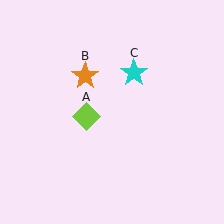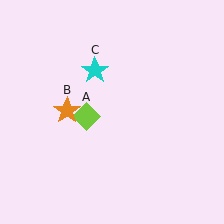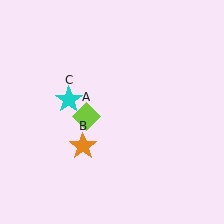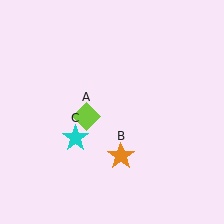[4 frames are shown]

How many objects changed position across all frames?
2 objects changed position: orange star (object B), cyan star (object C).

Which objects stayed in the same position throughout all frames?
Lime diamond (object A) remained stationary.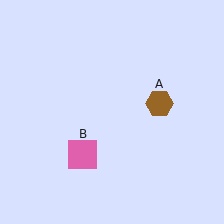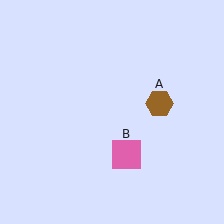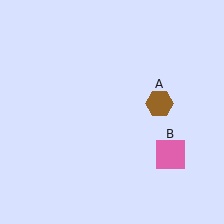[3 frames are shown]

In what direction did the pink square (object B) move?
The pink square (object B) moved right.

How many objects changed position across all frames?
1 object changed position: pink square (object B).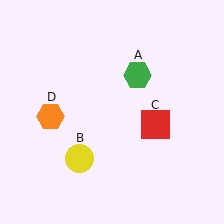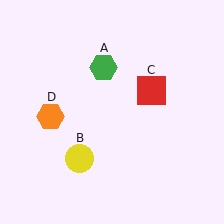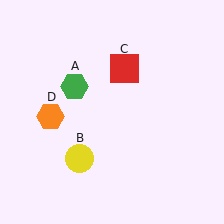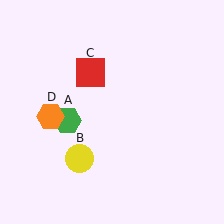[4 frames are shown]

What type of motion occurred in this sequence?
The green hexagon (object A), red square (object C) rotated counterclockwise around the center of the scene.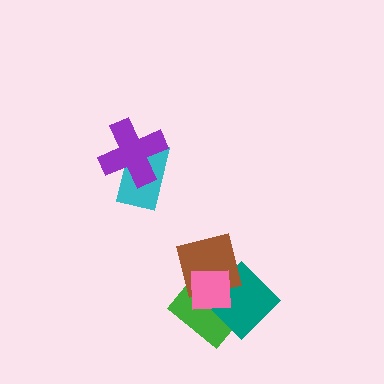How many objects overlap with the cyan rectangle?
1 object overlaps with the cyan rectangle.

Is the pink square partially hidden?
No, no other shape covers it.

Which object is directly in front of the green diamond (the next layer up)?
The teal diamond is directly in front of the green diamond.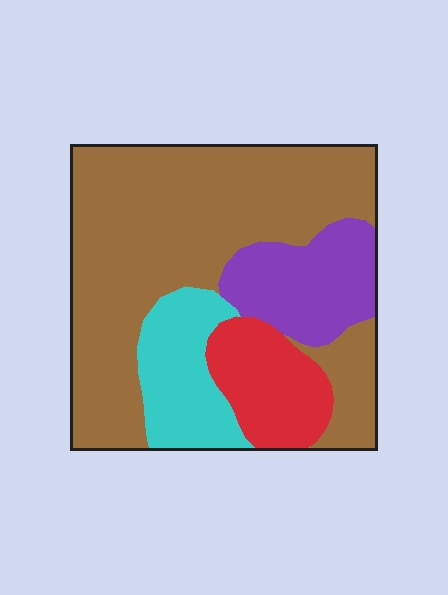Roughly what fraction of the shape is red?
Red covers about 15% of the shape.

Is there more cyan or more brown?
Brown.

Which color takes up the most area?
Brown, at roughly 60%.